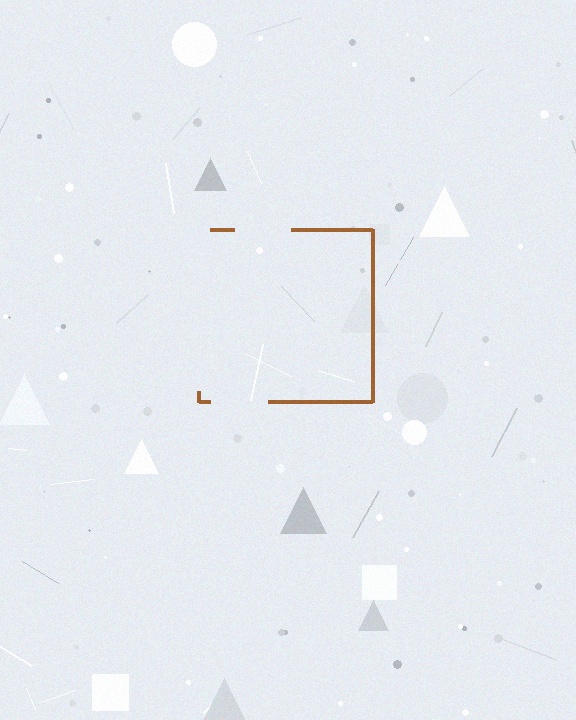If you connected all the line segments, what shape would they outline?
They would outline a square.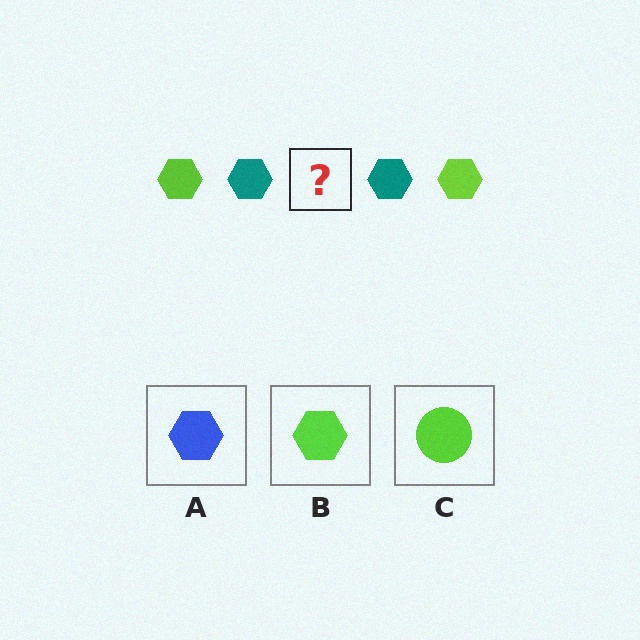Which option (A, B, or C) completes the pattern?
B.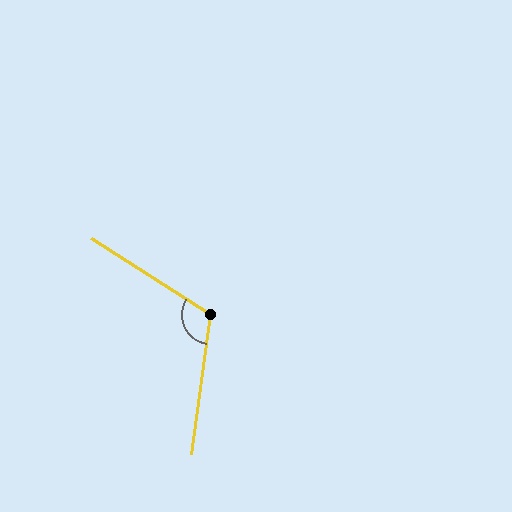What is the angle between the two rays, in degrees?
Approximately 115 degrees.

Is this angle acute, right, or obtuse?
It is obtuse.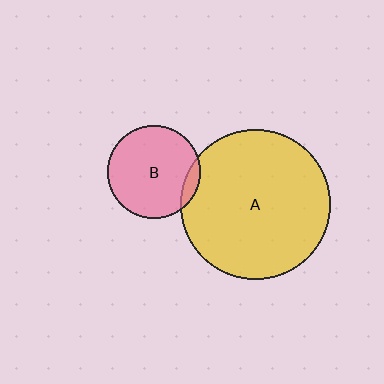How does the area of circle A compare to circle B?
Approximately 2.6 times.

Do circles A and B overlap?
Yes.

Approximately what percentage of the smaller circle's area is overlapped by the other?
Approximately 10%.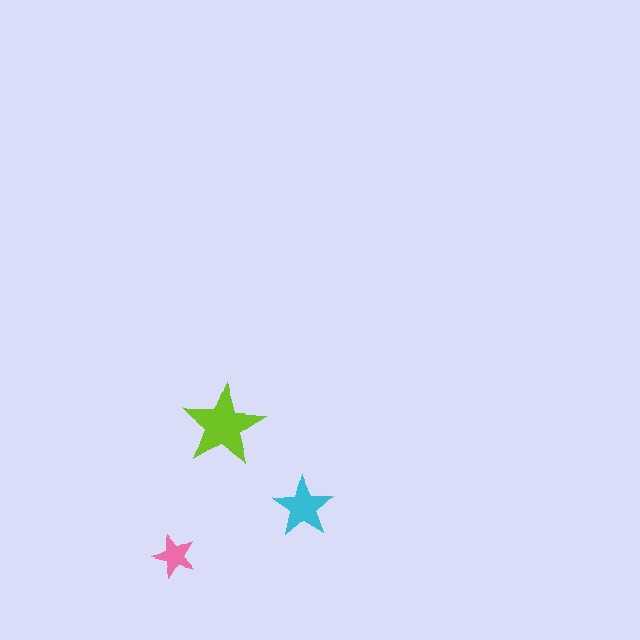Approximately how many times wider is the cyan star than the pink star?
About 1.5 times wider.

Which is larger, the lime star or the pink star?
The lime one.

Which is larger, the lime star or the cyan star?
The lime one.